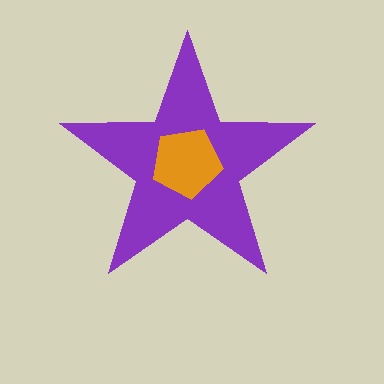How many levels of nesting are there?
2.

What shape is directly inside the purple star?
The orange pentagon.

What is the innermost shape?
The orange pentagon.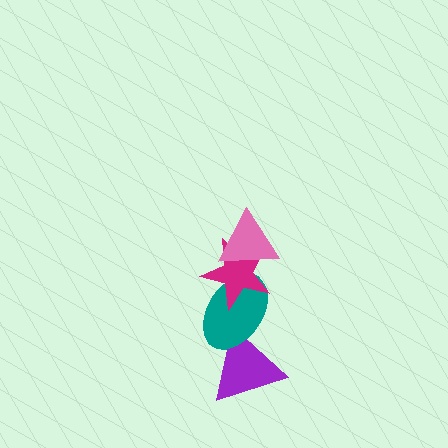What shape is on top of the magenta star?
The pink triangle is on top of the magenta star.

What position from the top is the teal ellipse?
The teal ellipse is 3rd from the top.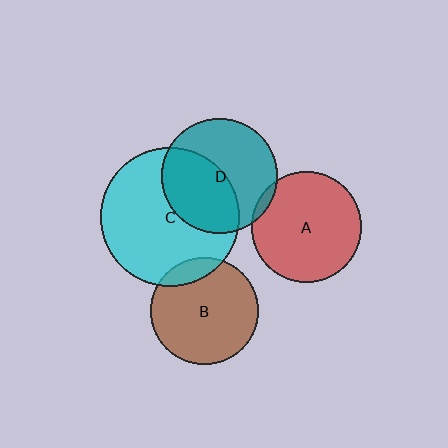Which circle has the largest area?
Circle C (cyan).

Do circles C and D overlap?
Yes.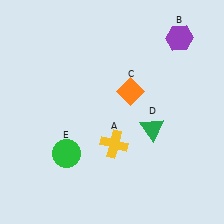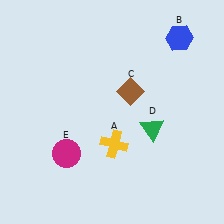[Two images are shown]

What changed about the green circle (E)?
In Image 1, E is green. In Image 2, it changed to magenta.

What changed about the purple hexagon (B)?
In Image 1, B is purple. In Image 2, it changed to blue.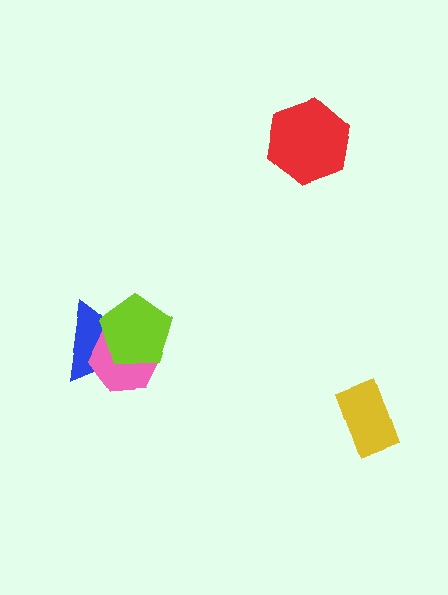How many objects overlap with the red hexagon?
0 objects overlap with the red hexagon.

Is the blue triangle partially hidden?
Yes, it is partially covered by another shape.